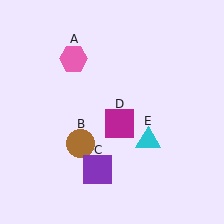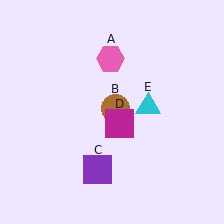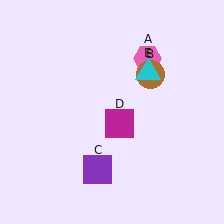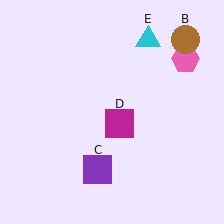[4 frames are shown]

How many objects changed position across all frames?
3 objects changed position: pink hexagon (object A), brown circle (object B), cyan triangle (object E).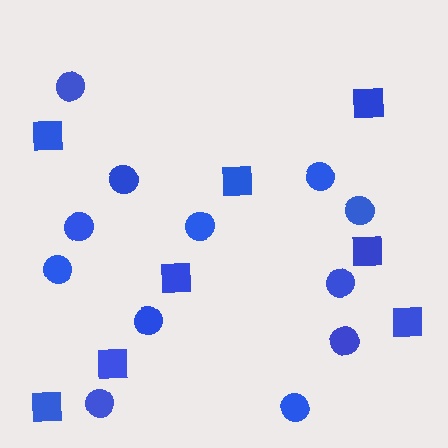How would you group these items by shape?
There are 2 groups: one group of squares (8) and one group of circles (12).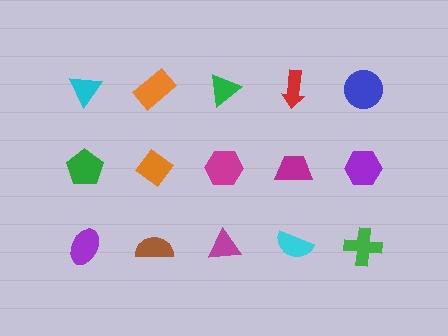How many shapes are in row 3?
5 shapes.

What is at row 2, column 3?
A magenta hexagon.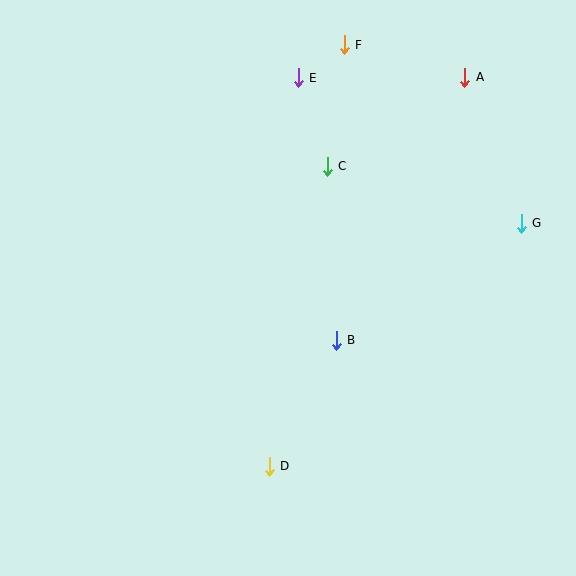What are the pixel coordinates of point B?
Point B is at (336, 340).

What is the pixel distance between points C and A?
The distance between C and A is 164 pixels.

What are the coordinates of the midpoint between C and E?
The midpoint between C and E is at (313, 122).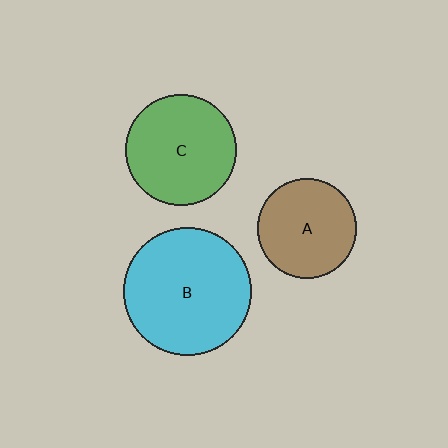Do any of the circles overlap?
No, none of the circles overlap.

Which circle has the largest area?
Circle B (cyan).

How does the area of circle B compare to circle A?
Approximately 1.6 times.